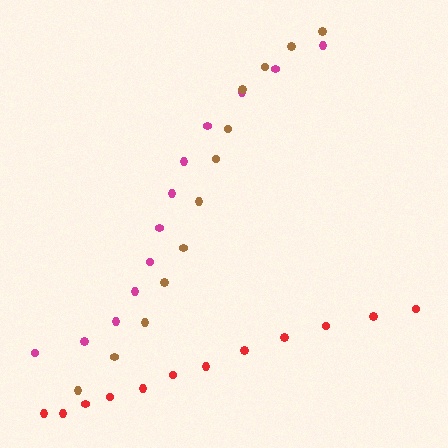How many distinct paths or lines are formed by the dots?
There are 3 distinct paths.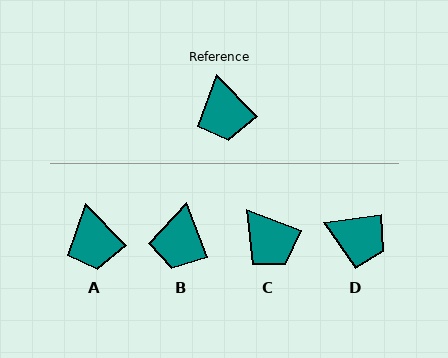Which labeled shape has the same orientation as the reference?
A.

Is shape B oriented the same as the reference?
No, it is off by about 24 degrees.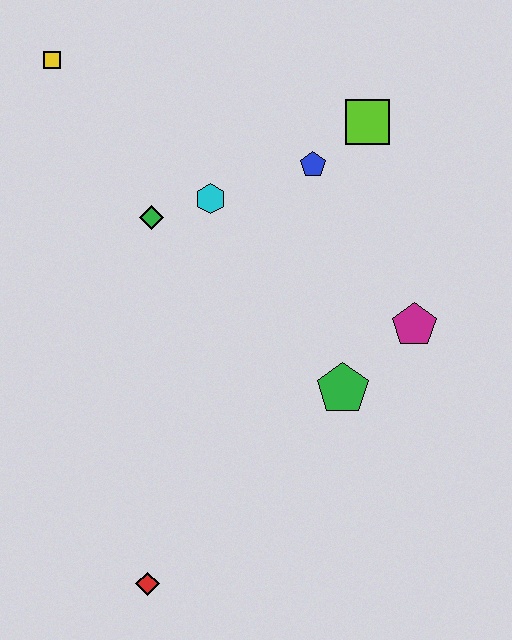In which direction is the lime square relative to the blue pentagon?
The lime square is to the right of the blue pentagon.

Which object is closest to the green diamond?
The cyan hexagon is closest to the green diamond.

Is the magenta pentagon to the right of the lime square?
Yes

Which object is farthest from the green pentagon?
The yellow square is farthest from the green pentagon.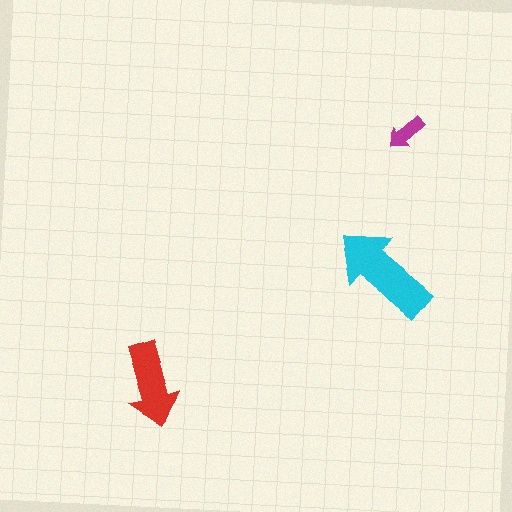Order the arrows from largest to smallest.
the cyan one, the red one, the magenta one.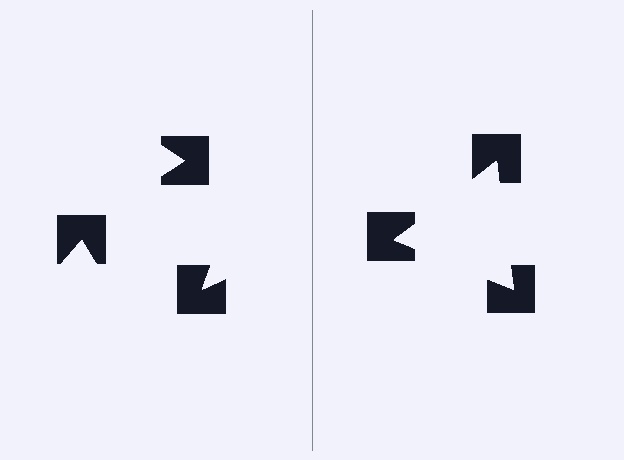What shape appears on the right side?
An illusory triangle.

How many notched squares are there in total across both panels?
6 — 3 on each side.